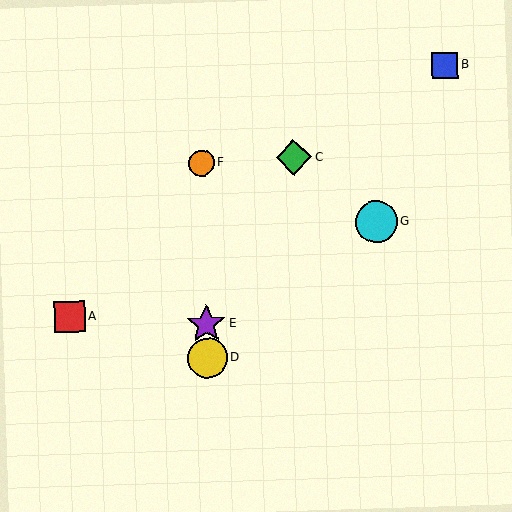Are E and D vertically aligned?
Yes, both are at x≈206.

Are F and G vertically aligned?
No, F is at x≈201 and G is at x≈376.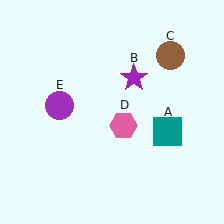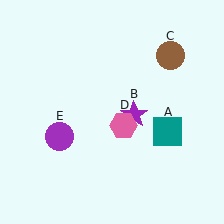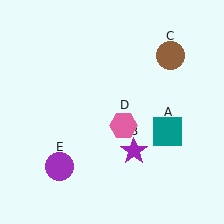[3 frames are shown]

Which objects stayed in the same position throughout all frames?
Teal square (object A) and brown circle (object C) and pink hexagon (object D) remained stationary.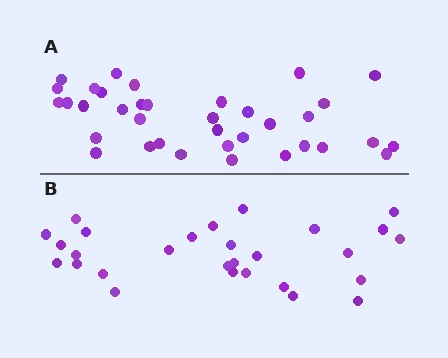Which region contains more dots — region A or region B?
Region A (the top region) has more dots.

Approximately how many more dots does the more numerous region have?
Region A has roughly 8 or so more dots than region B.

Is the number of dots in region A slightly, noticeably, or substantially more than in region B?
Region A has noticeably more, but not dramatically so. The ratio is roughly 1.3 to 1.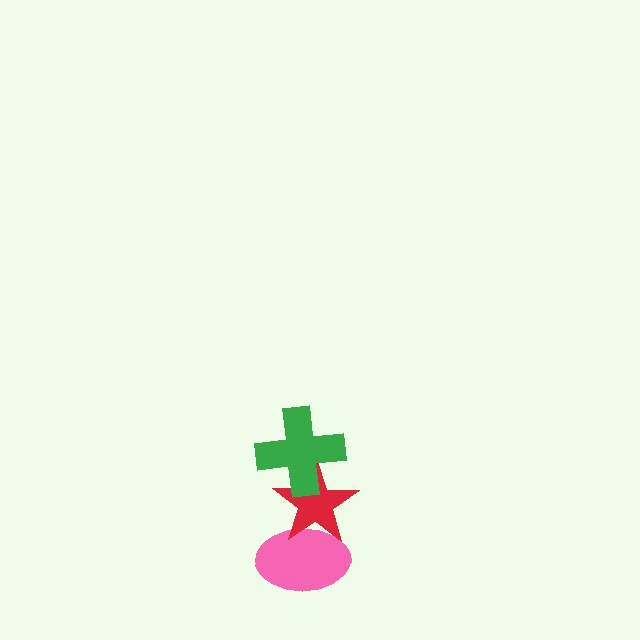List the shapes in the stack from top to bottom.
From top to bottom: the green cross, the red star, the pink ellipse.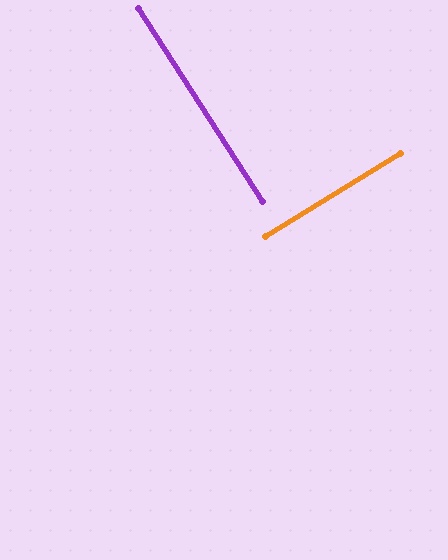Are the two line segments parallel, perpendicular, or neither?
Perpendicular — they meet at approximately 89°.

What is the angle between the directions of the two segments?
Approximately 89 degrees.